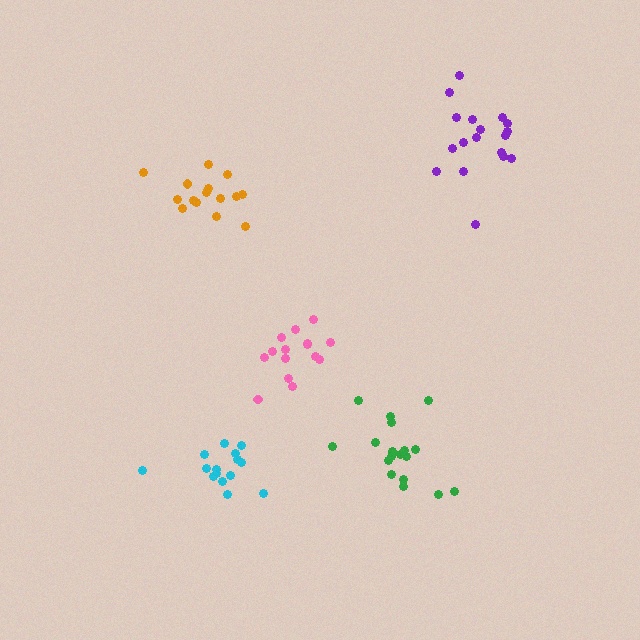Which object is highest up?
The purple cluster is topmost.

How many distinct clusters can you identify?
There are 5 distinct clusters.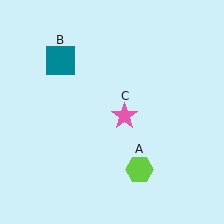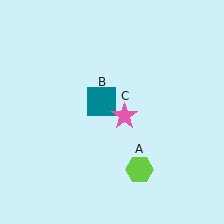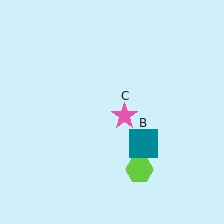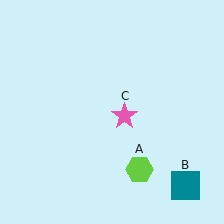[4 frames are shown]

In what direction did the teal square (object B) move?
The teal square (object B) moved down and to the right.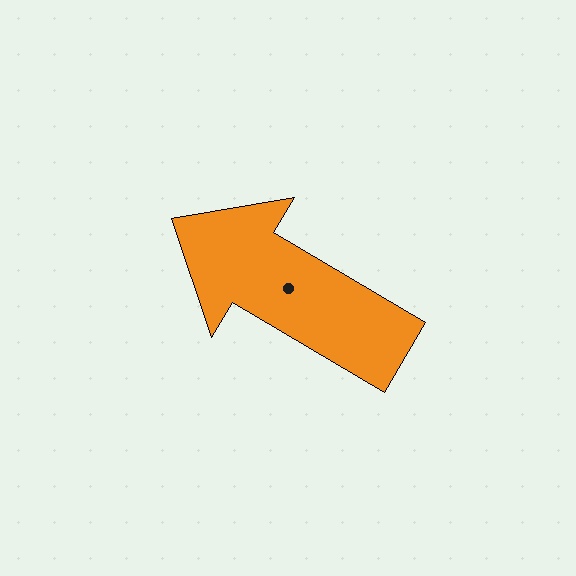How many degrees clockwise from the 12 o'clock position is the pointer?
Approximately 301 degrees.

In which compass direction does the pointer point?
Northwest.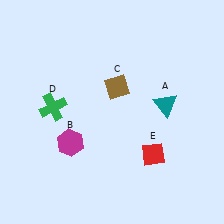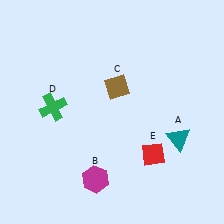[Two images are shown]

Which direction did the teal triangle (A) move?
The teal triangle (A) moved down.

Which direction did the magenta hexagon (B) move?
The magenta hexagon (B) moved down.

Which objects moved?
The objects that moved are: the teal triangle (A), the magenta hexagon (B).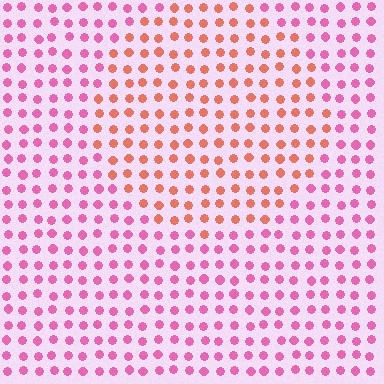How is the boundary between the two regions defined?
The boundary is defined purely by a slight shift in hue (about 43 degrees). Spacing, size, and orientation are identical on both sides.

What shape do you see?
I see a circle.